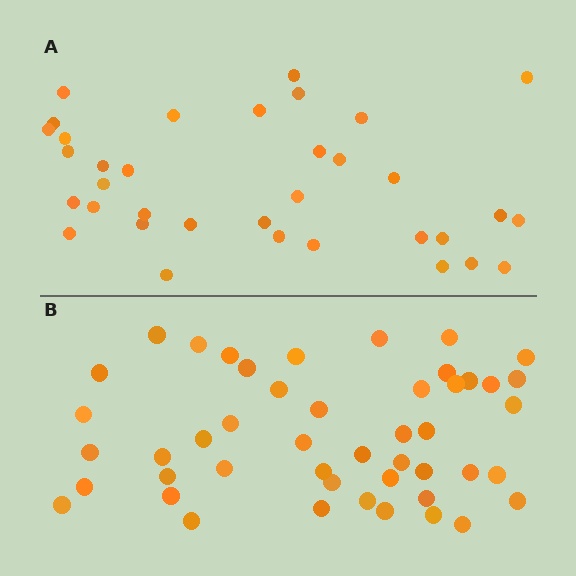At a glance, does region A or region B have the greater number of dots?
Region B (the bottom region) has more dots.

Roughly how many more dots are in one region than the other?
Region B has roughly 12 or so more dots than region A.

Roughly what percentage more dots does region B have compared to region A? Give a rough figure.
About 35% more.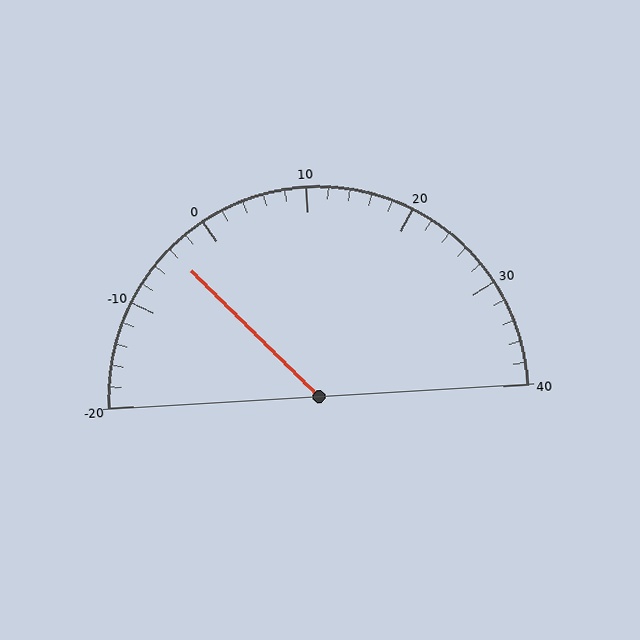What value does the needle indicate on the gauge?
The needle indicates approximately -4.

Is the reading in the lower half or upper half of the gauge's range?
The reading is in the lower half of the range (-20 to 40).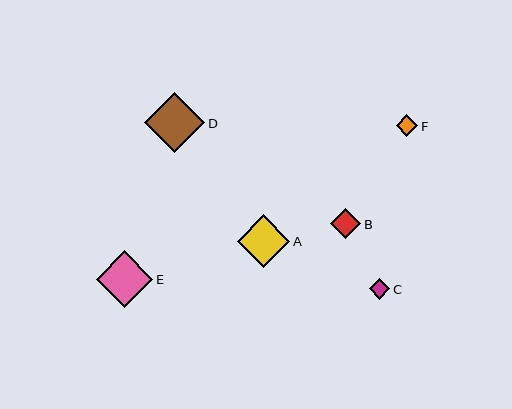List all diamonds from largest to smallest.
From largest to smallest: D, E, A, B, F, C.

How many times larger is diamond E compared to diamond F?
Diamond E is approximately 2.6 times the size of diamond F.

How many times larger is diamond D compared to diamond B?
Diamond D is approximately 2.0 times the size of diamond B.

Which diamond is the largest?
Diamond D is the largest with a size of approximately 60 pixels.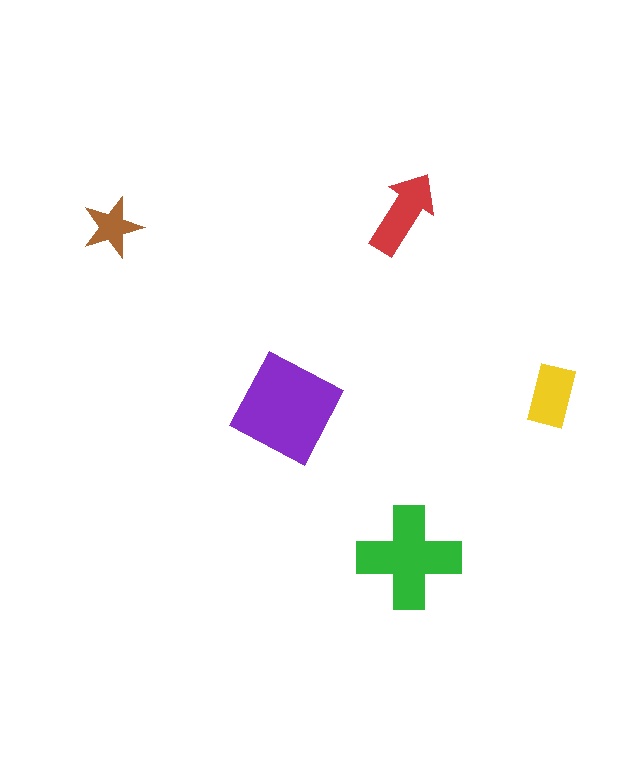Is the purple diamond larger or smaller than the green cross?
Larger.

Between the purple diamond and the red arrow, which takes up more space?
The purple diamond.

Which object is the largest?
The purple diamond.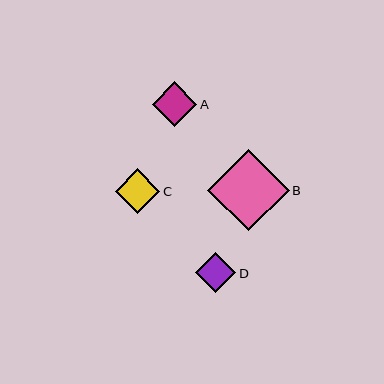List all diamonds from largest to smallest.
From largest to smallest: B, C, A, D.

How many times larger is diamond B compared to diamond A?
Diamond B is approximately 1.8 times the size of diamond A.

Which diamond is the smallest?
Diamond D is the smallest with a size of approximately 40 pixels.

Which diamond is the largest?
Diamond B is the largest with a size of approximately 81 pixels.